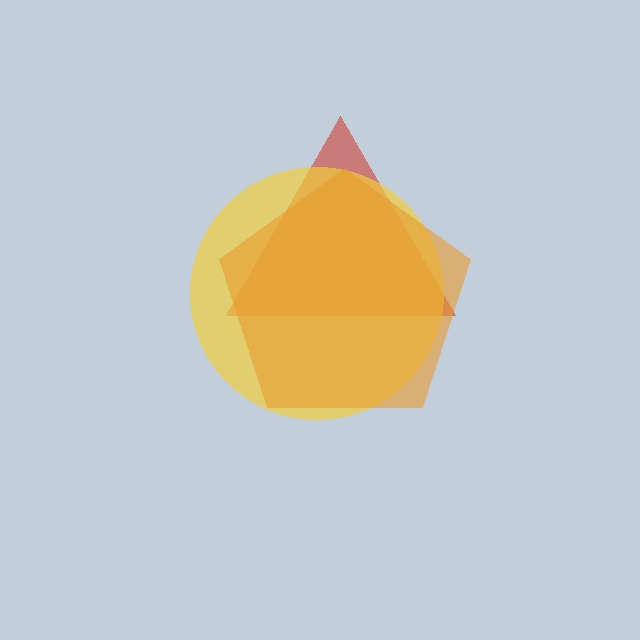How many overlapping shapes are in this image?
There are 3 overlapping shapes in the image.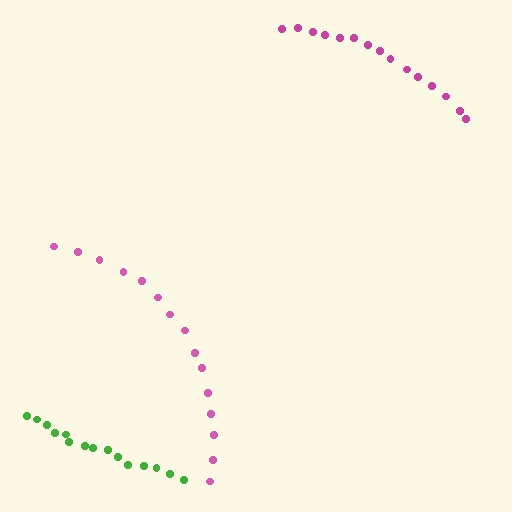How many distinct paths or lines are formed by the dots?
There are 3 distinct paths.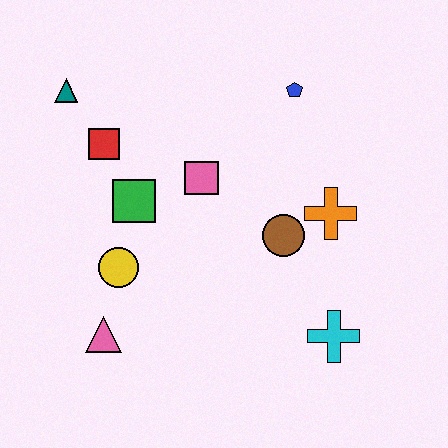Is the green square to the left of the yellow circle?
No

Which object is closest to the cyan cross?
The brown circle is closest to the cyan cross.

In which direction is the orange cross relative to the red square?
The orange cross is to the right of the red square.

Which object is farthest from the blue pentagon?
The pink triangle is farthest from the blue pentagon.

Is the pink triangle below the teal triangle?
Yes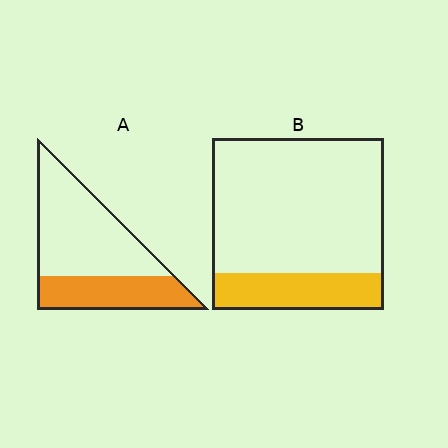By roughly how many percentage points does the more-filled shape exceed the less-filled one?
By roughly 15 percentage points (A over B).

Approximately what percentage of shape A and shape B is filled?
A is approximately 35% and B is approximately 20%.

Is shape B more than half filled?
No.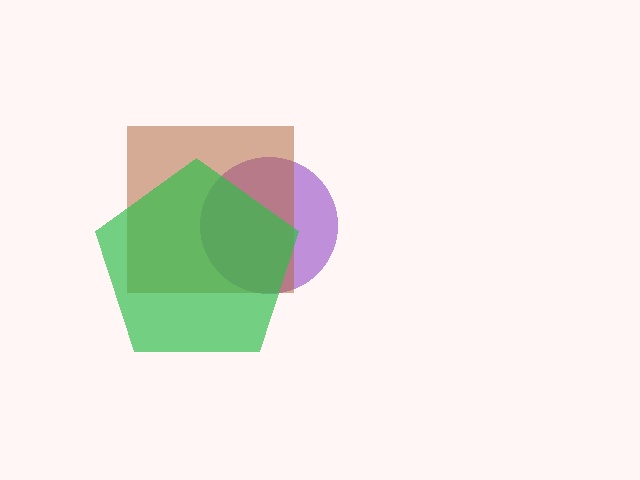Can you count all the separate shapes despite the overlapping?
Yes, there are 3 separate shapes.